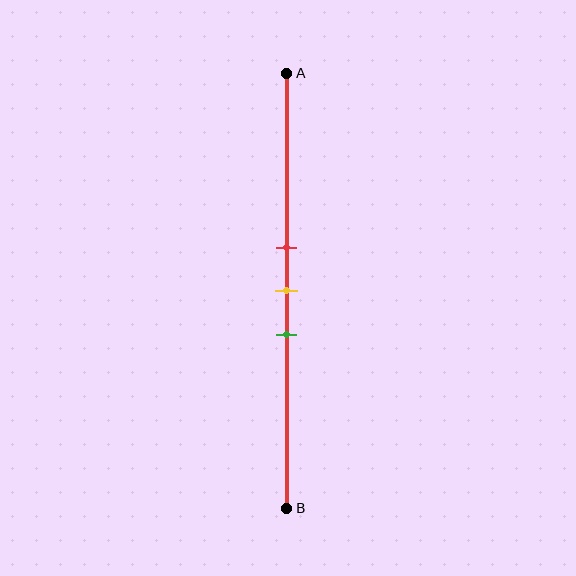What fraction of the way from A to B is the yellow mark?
The yellow mark is approximately 50% (0.5) of the way from A to B.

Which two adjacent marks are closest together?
The red and yellow marks are the closest adjacent pair.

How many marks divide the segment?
There are 3 marks dividing the segment.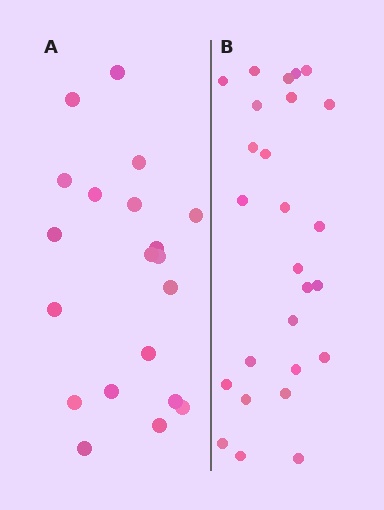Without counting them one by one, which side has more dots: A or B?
Region B (the right region) has more dots.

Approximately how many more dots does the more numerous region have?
Region B has about 6 more dots than region A.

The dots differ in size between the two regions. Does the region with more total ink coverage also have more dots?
No. Region A has more total ink coverage because its dots are larger, but region B actually contains more individual dots. Total area can be misleading — the number of items is what matters here.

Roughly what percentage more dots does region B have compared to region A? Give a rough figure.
About 30% more.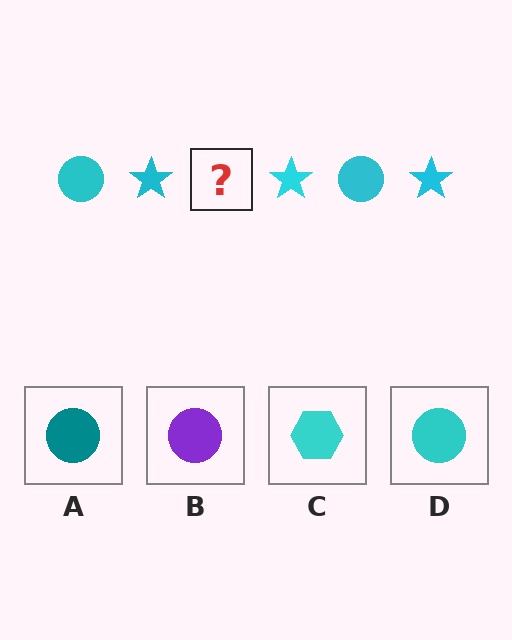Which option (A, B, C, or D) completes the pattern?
D.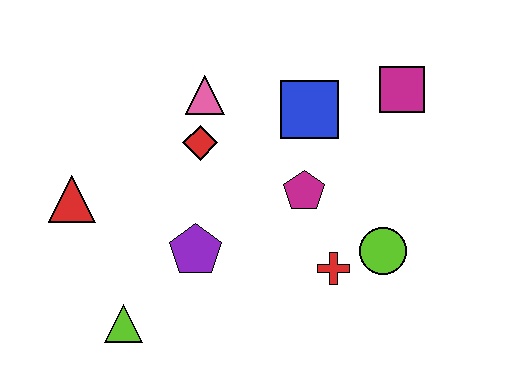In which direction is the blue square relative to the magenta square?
The blue square is to the left of the magenta square.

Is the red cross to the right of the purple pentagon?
Yes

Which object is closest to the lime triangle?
The purple pentagon is closest to the lime triangle.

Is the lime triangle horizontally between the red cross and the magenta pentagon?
No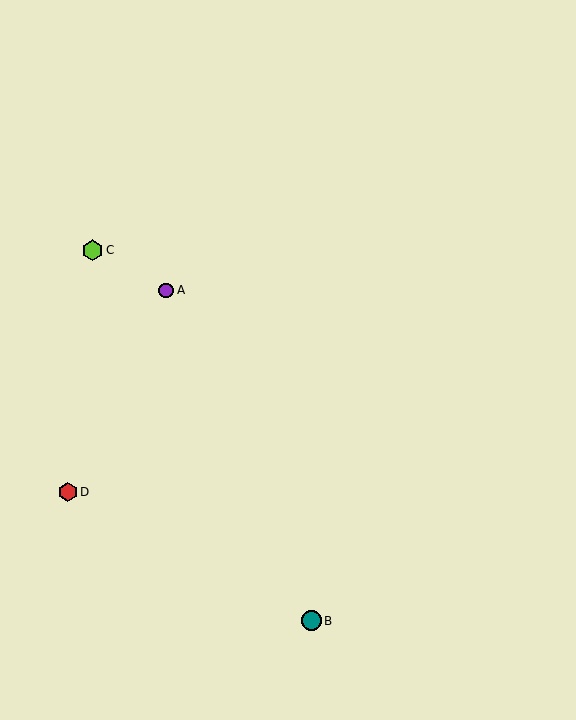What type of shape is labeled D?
Shape D is a red hexagon.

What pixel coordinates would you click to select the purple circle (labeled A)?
Click at (166, 290) to select the purple circle A.